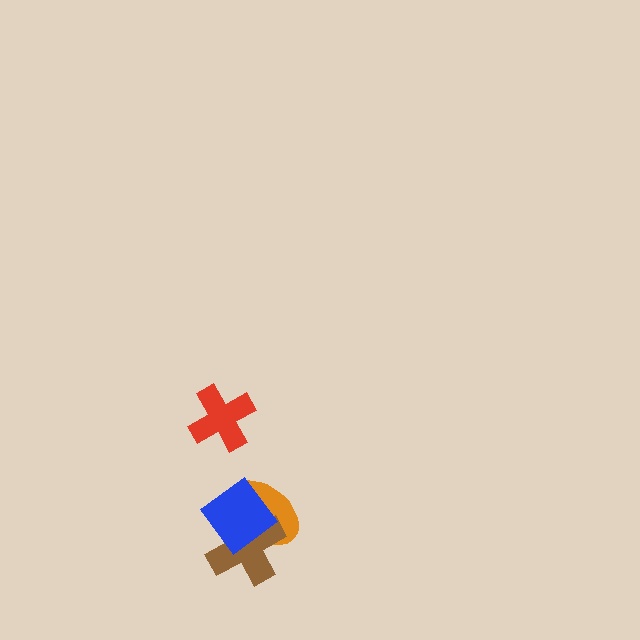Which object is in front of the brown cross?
The blue diamond is in front of the brown cross.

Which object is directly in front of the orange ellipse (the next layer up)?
The brown cross is directly in front of the orange ellipse.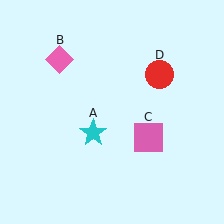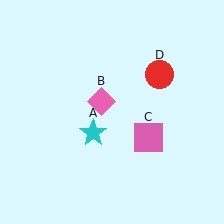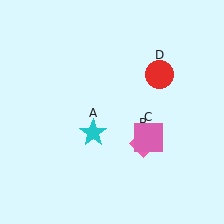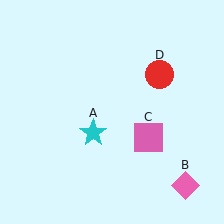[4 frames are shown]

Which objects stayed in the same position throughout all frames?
Cyan star (object A) and pink square (object C) and red circle (object D) remained stationary.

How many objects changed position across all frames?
1 object changed position: pink diamond (object B).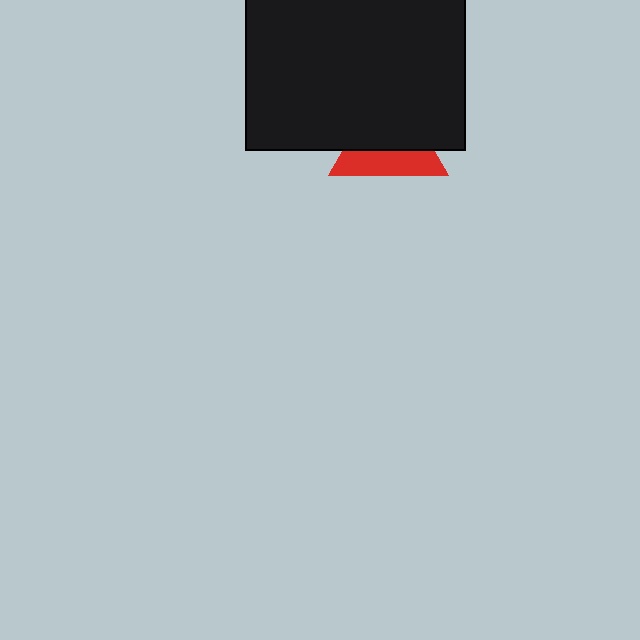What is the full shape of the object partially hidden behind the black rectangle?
The partially hidden object is a red triangle.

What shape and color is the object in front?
The object in front is a black rectangle.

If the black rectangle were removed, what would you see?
You would see the complete red triangle.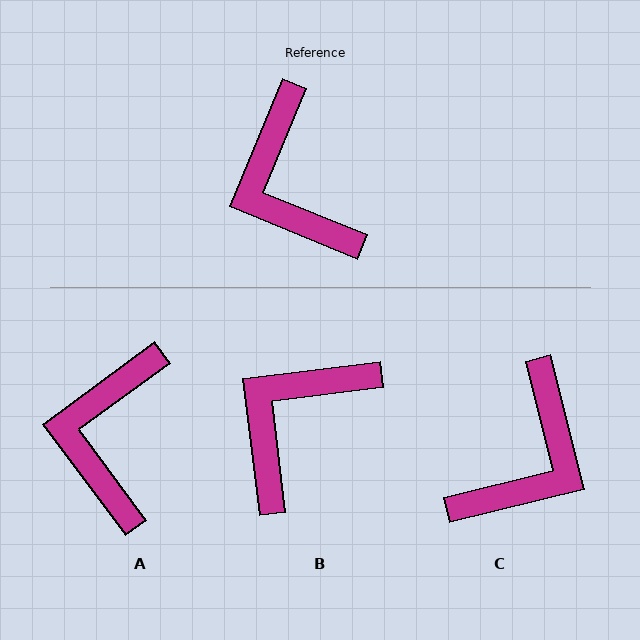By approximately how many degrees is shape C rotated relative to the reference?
Approximately 126 degrees counter-clockwise.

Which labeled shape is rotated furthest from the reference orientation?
C, about 126 degrees away.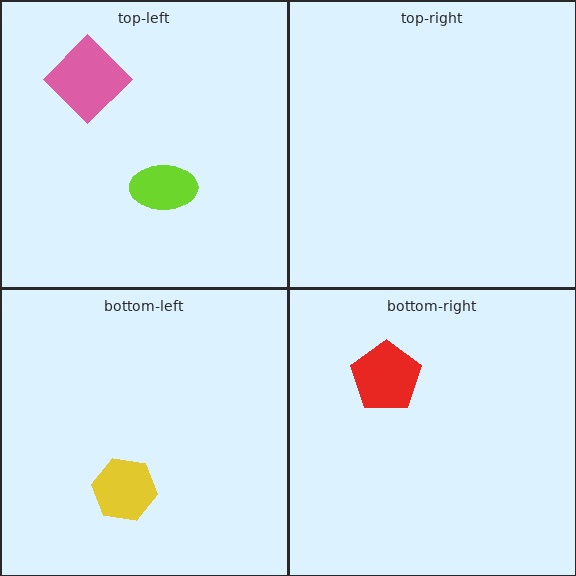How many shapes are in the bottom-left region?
1.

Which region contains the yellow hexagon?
The bottom-left region.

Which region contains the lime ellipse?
The top-left region.